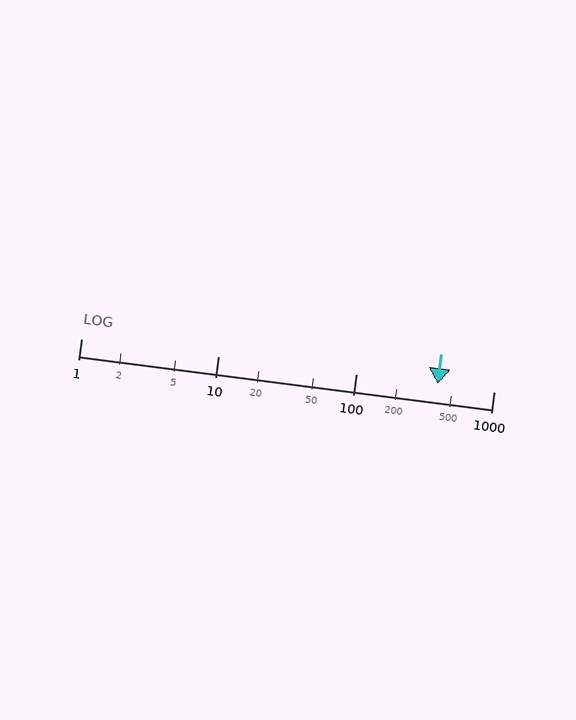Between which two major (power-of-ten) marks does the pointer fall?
The pointer is between 100 and 1000.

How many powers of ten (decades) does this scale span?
The scale spans 3 decades, from 1 to 1000.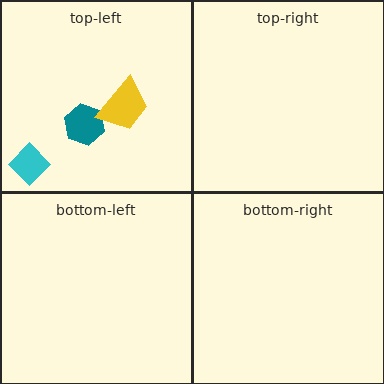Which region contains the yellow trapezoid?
The top-left region.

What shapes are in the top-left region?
The teal hexagon, the cyan diamond, the yellow trapezoid.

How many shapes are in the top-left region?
3.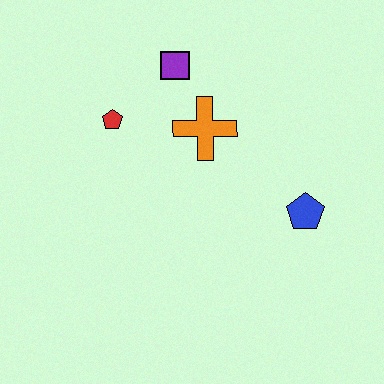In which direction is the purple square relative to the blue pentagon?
The purple square is above the blue pentagon.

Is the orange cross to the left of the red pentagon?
No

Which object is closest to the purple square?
The orange cross is closest to the purple square.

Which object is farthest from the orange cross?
The blue pentagon is farthest from the orange cross.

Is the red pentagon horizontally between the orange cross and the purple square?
No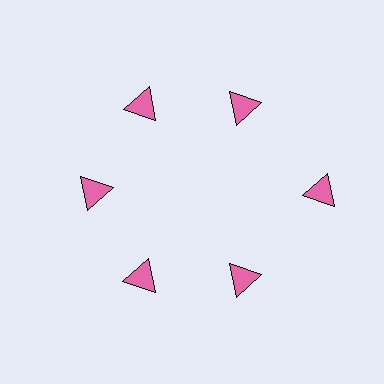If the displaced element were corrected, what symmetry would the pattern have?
It would have 6-fold rotational symmetry — the pattern would map onto itself every 60 degrees.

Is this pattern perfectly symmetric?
No. The 6 pink triangles are arranged in a ring, but one element near the 3 o'clock position is pushed outward from the center, breaking the 6-fold rotational symmetry.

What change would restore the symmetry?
The symmetry would be restored by moving it inward, back onto the ring so that all 6 triangles sit at equal angles and equal distance from the center.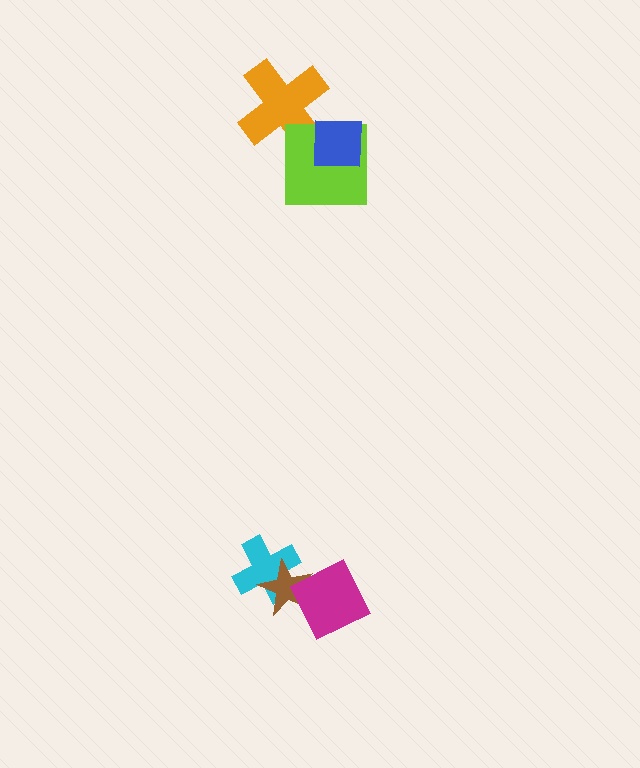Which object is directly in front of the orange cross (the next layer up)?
The lime square is directly in front of the orange cross.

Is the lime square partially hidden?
Yes, it is partially covered by another shape.